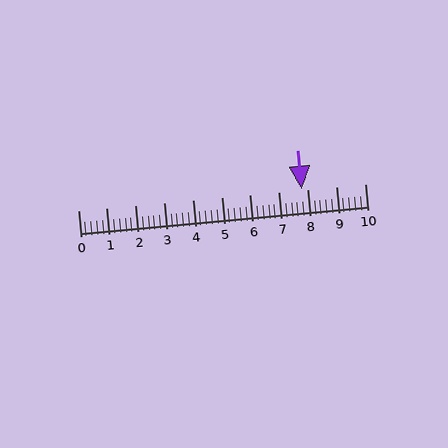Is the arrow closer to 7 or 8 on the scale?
The arrow is closer to 8.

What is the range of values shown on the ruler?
The ruler shows values from 0 to 10.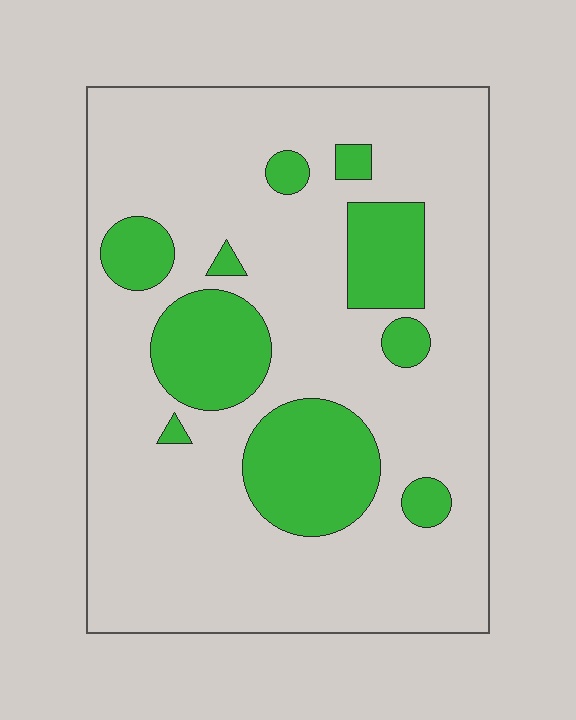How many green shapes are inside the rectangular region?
10.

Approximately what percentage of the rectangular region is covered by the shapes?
Approximately 20%.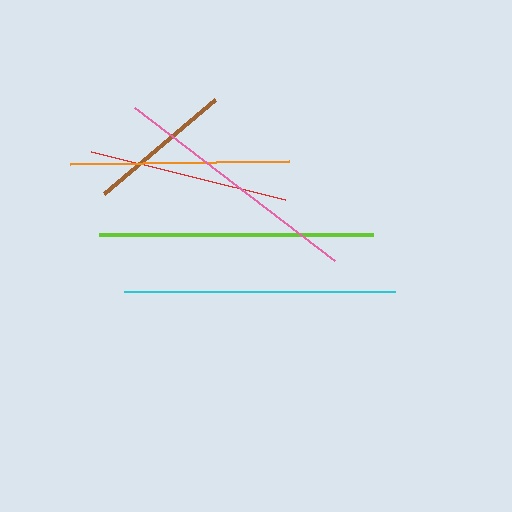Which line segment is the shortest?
The brown line is the shortest at approximately 145 pixels.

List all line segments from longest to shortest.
From longest to shortest: lime, cyan, pink, orange, red, brown.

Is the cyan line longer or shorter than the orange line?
The cyan line is longer than the orange line.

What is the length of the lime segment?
The lime segment is approximately 274 pixels long.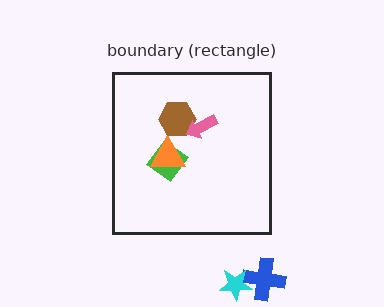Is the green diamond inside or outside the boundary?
Inside.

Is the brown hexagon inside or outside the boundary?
Inside.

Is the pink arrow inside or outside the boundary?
Inside.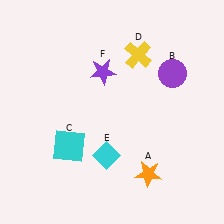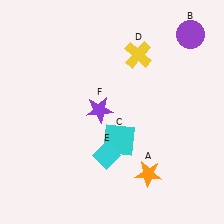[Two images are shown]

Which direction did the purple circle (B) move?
The purple circle (B) moved up.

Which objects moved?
The objects that moved are: the purple circle (B), the cyan square (C), the purple star (F).